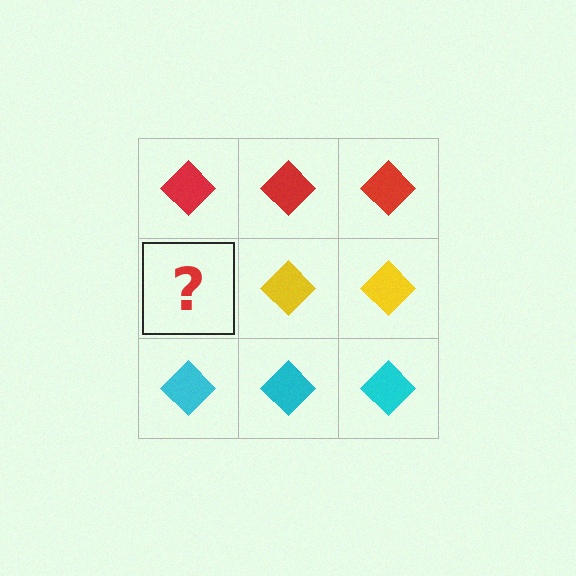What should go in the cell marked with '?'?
The missing cell should contain a yellow diamond.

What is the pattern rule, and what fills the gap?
The rule is that each row has a consistent color. The gap should be filled with a yellow diamond.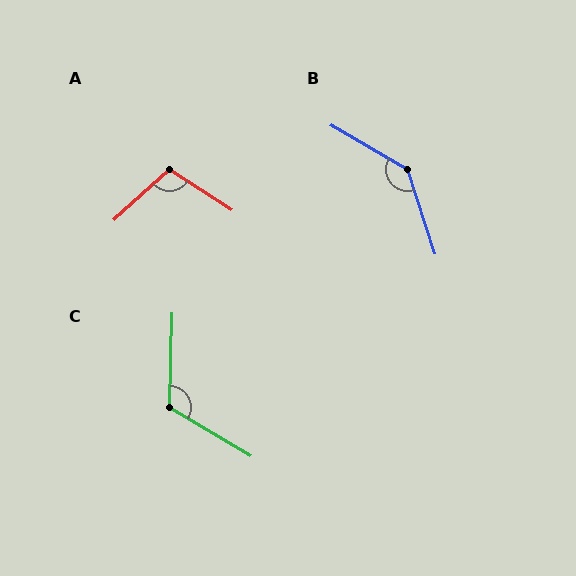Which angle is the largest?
B, at approximately 139 degrees.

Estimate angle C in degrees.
Approximately 119 degrees.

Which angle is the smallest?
A, at approximately 104 degrees.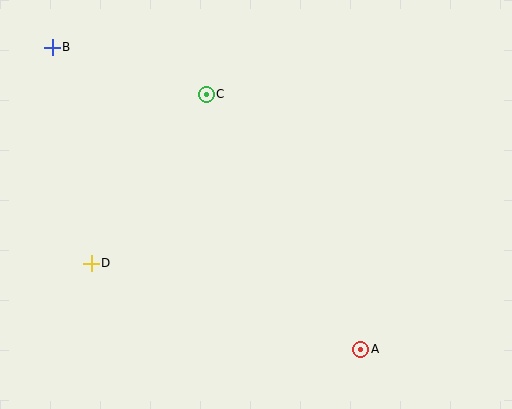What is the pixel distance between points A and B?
The distance between A and B is 432 pixels.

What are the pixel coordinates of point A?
Point A is at (361, 349).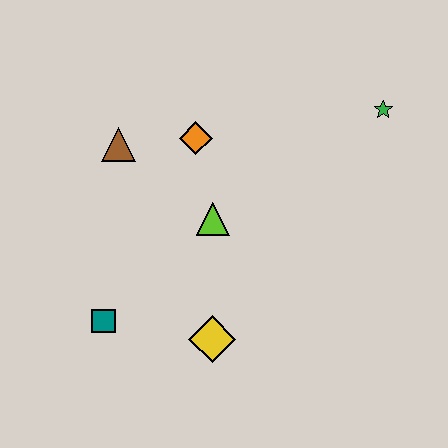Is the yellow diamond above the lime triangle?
No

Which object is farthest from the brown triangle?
The green star is farthest from the brown triangle.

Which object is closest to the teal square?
The yellow diamond is closest to the teal square.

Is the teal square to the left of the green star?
Yes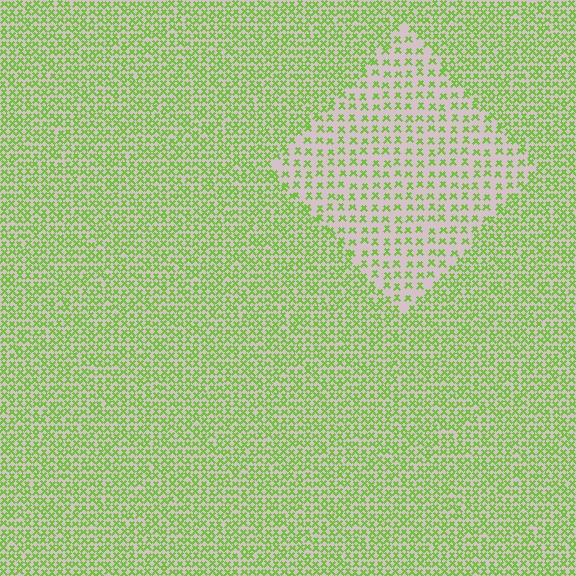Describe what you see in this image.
The image contains small lime elements arranged at two different densities. A diamond-shaped region is visible where the elements are less densely packed than the surrounding area.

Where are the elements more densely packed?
The elements are more densely packed outside the diamond boundary.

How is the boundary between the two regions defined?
The boundary is defined by a change in element density (approximately 2.0x ratio). All elements are the same color, size, and shape.